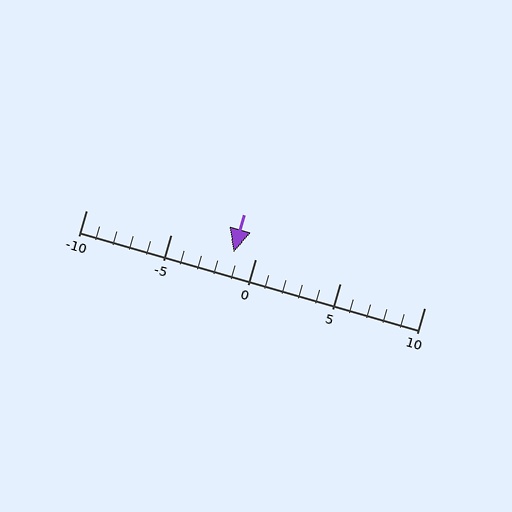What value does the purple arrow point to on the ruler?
The purple arrow points to approximately -1.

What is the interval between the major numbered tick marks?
The major tick marks are spaced 5 units apart.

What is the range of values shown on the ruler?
The ruler shows values from -10 to 10.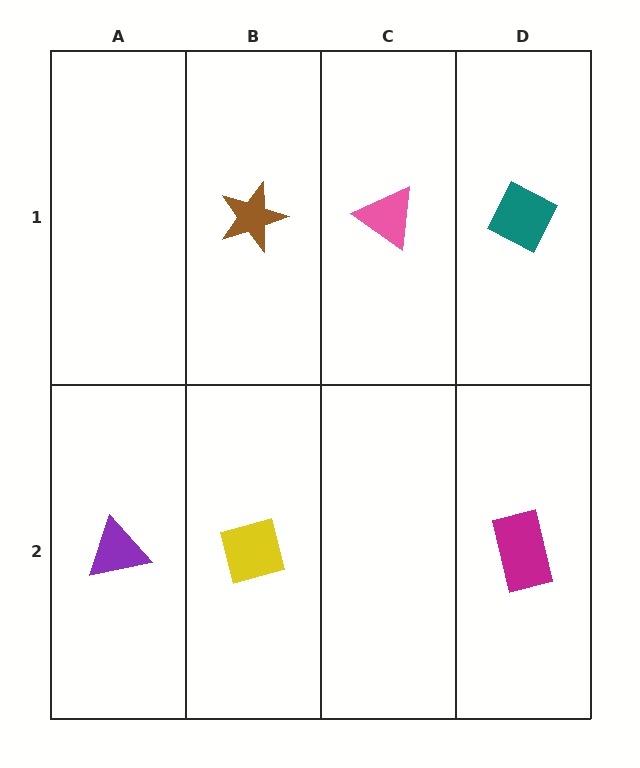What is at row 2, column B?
A yellow square.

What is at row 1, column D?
A teal diamond.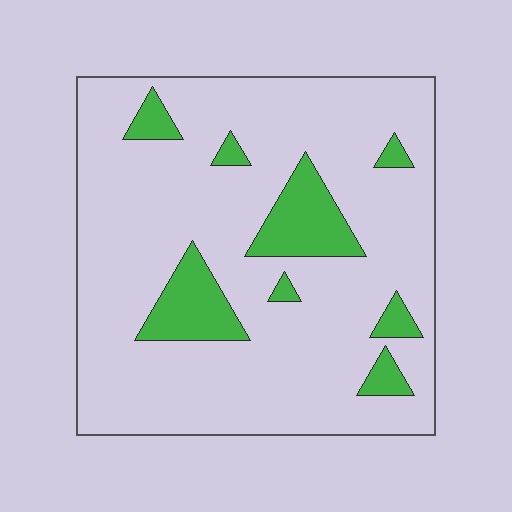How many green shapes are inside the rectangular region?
8.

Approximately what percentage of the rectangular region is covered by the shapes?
Approximately 15%.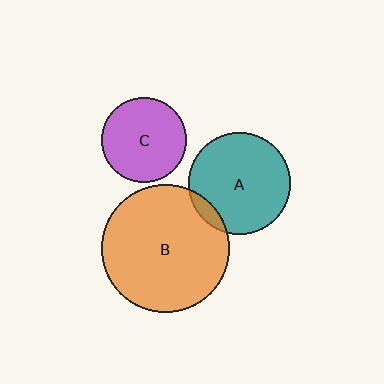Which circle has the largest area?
Circle B (orange).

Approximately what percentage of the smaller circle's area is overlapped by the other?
Approximately 10%.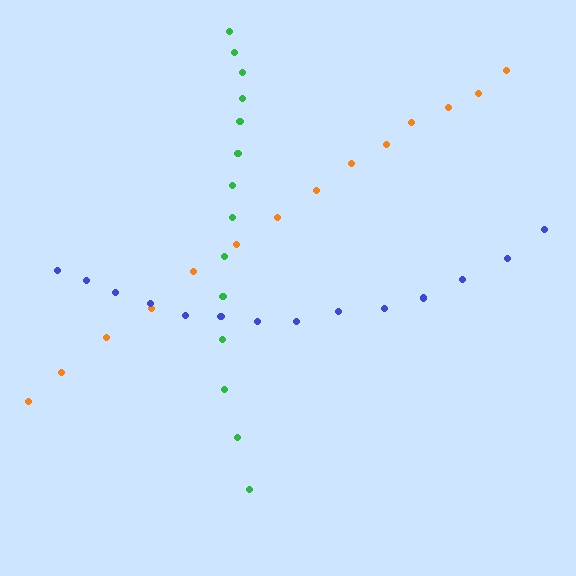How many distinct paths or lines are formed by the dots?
There are 3 distinct paths.